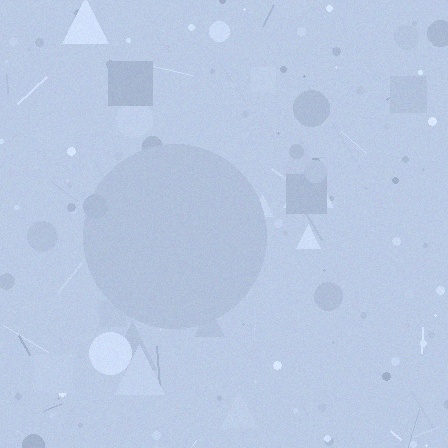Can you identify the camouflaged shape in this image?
The camouflaged shape is a circle.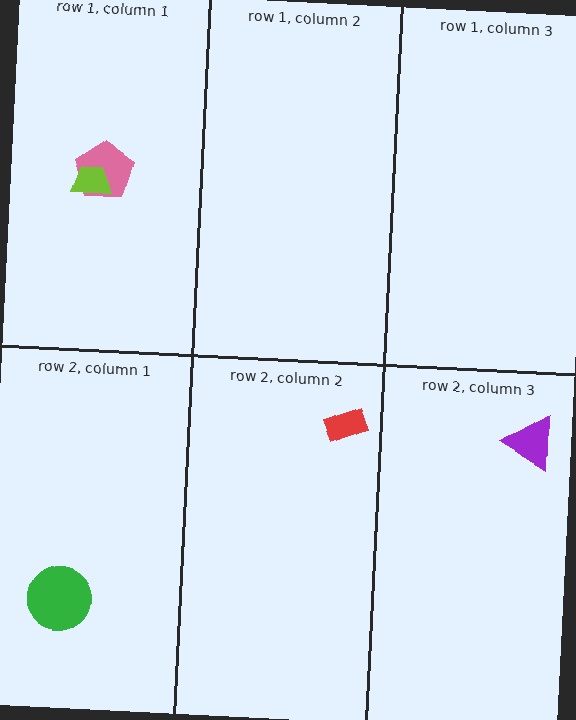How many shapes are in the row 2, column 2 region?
1.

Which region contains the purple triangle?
The row 2, column 3 region.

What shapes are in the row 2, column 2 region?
The red rectangle.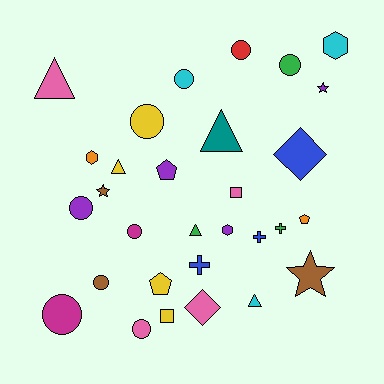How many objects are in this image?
There are 30 objects.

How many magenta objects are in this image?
There are 2 magenta objects.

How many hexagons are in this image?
There are 3 hexagons.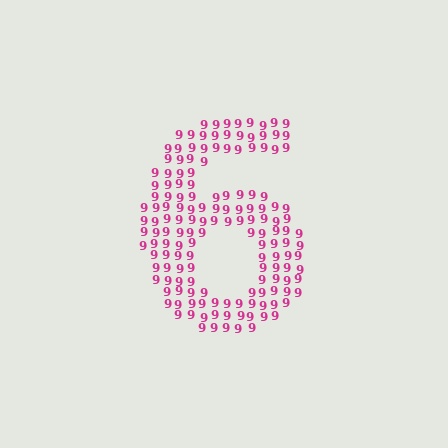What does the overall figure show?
The overall figure shows the digit 6.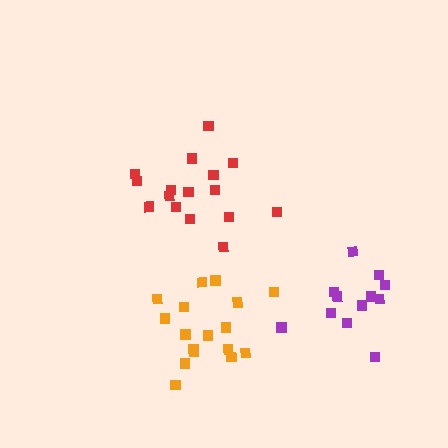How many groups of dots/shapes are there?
There are 3 groups.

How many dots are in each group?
Group 1: 16 dots, Group 2: 17 dots, Group 3: 14 dots (47 total).